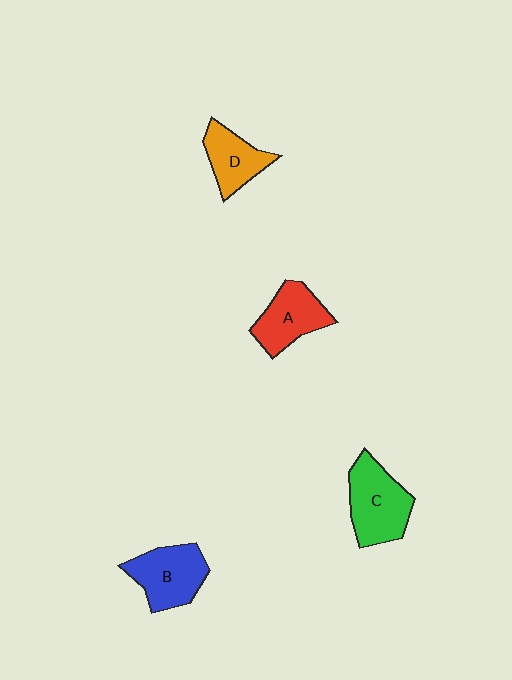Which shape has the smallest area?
Shape D (orange).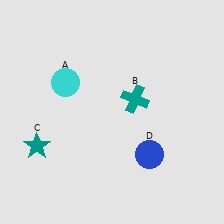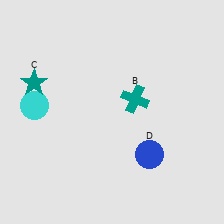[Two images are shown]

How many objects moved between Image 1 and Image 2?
2 objects moved between the two images.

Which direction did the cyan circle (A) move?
The cyan circle (A) moved left.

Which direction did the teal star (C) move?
The teal star (C) moved up.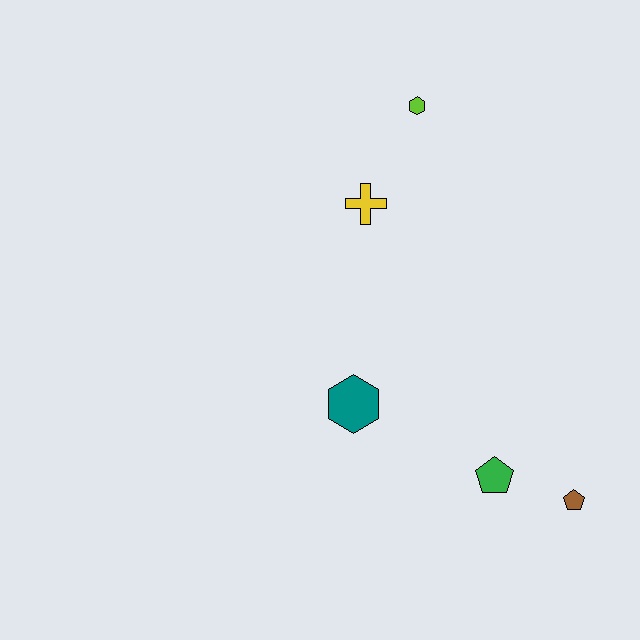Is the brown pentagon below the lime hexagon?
Yes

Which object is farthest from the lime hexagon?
The brown pentagon is farthest from the lime hexagon.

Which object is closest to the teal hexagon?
The green pentagon is closest to the teal hexagon.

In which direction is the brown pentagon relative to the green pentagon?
The brown pentagon is to the right of the green pentagon.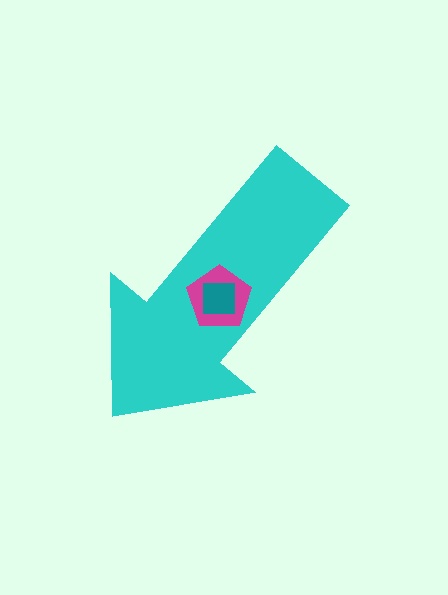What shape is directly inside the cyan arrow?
The magenta pentagon.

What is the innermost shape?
The teal square.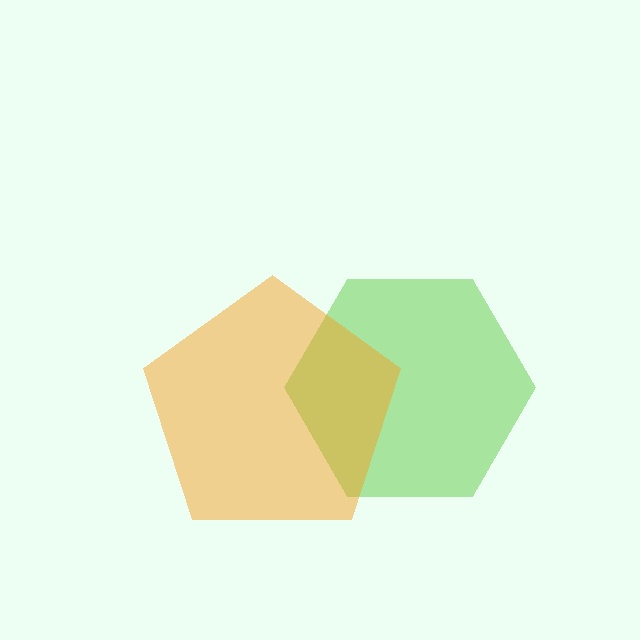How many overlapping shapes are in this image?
There are 2 overlapping shapes in the image.